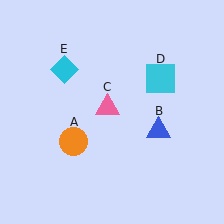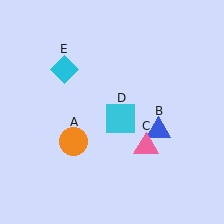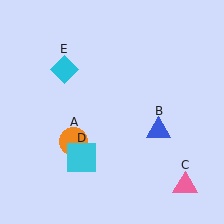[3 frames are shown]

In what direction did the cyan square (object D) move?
The cyan square (object D) moved down and to the left.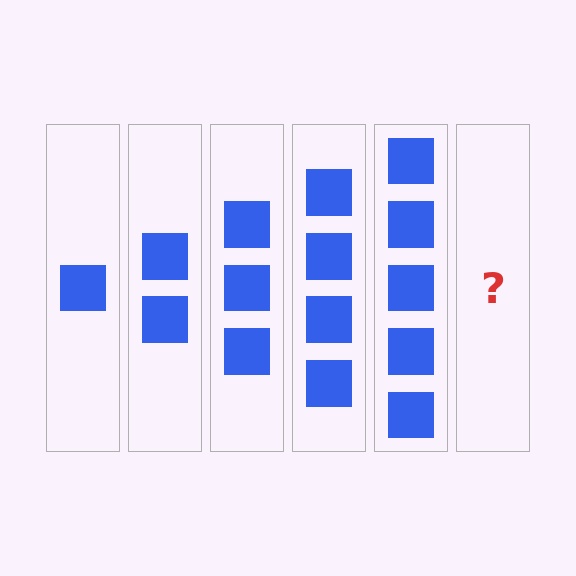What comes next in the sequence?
The next element should be 6 squares.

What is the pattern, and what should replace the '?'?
The pattern is that each step adds one more square. The '?' should be 6 squares.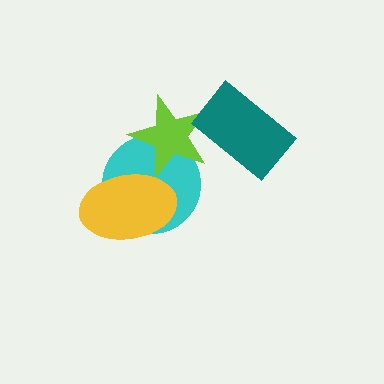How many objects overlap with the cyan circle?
2 objects overlap with the cyan circle.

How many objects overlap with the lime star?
3 objects overlap with the lime star.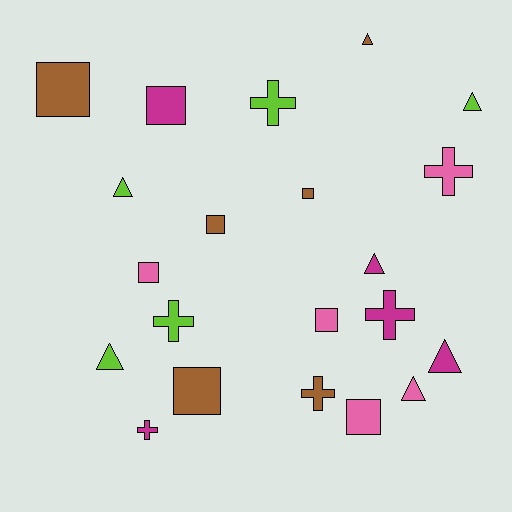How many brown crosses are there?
There is 1 brown cross.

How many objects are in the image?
There are 21 objects.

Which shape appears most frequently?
Square, with 8 objects.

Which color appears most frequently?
Brown, with 6 objects.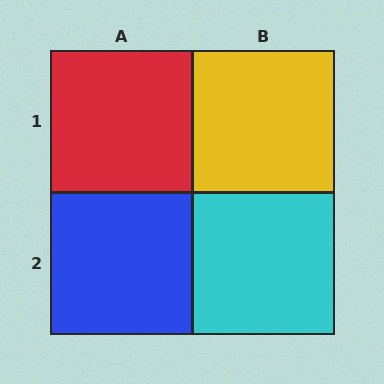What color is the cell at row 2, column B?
Cyan.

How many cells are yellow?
1 cell is yellow.